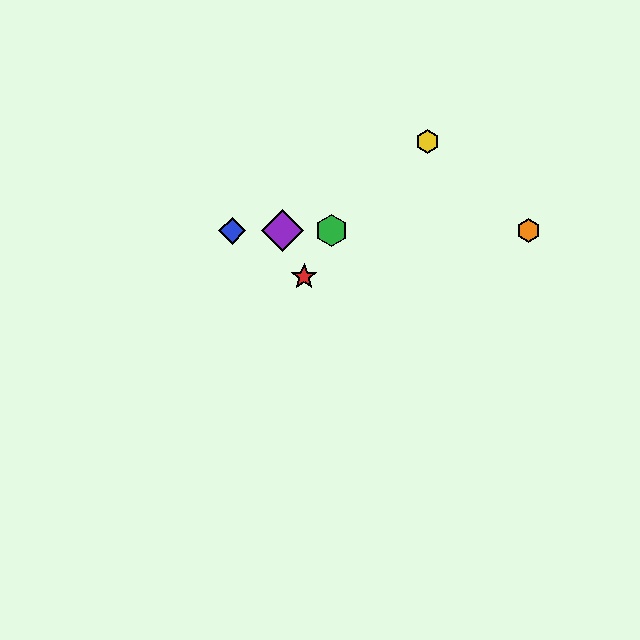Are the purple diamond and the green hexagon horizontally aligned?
Yes, both are at y≈231.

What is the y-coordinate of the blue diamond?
The blue diamond is at y≈231.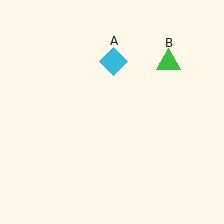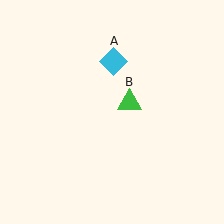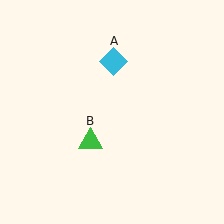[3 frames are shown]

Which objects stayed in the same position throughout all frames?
Cyan diamond (object A) remained stationary.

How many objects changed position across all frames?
1 object changed position: green triangle (object B).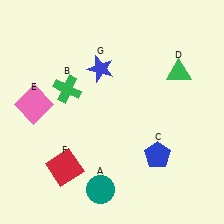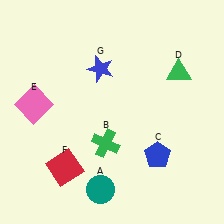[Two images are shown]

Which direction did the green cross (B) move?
The green cross (B) moved down.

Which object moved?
The green cross (B) moved down.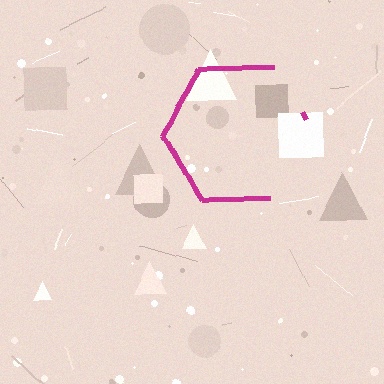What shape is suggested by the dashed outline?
The dashed outline suggests a hexagon.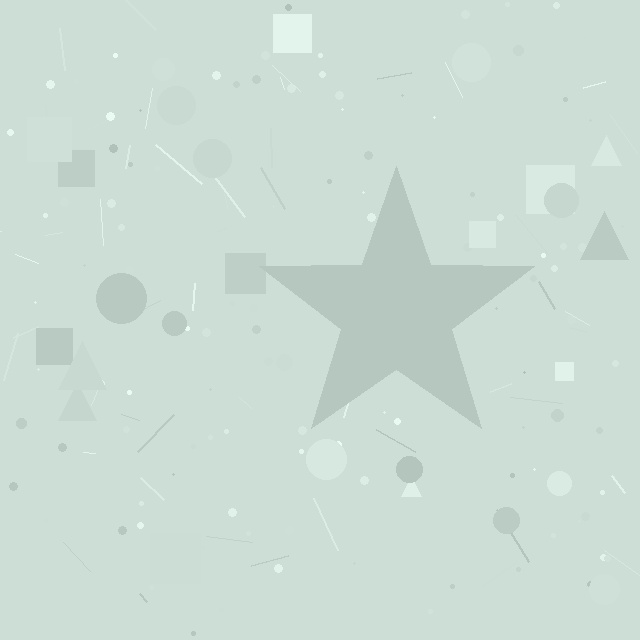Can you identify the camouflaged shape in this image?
The camouflaged shape is a star.